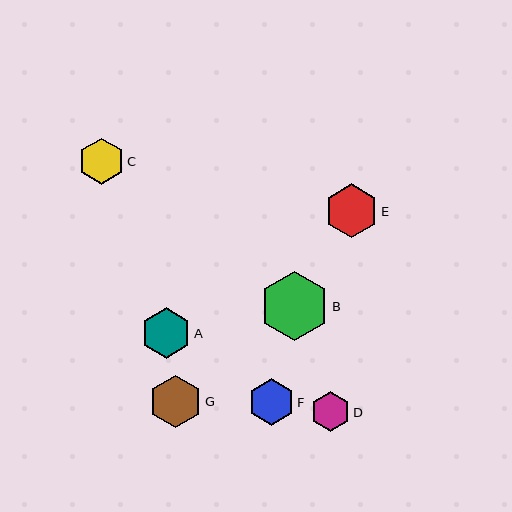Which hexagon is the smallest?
Hexagon D is the smallest with a size of approximately 39 pixels.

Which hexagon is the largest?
Hexagon B is the largest with a size of approximately 69 pixels.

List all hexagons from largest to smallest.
From largest to smallest: B, E, G, A, F, C, D.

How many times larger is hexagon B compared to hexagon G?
Hexagon B is approximately 1.3 times the size of hexagon G.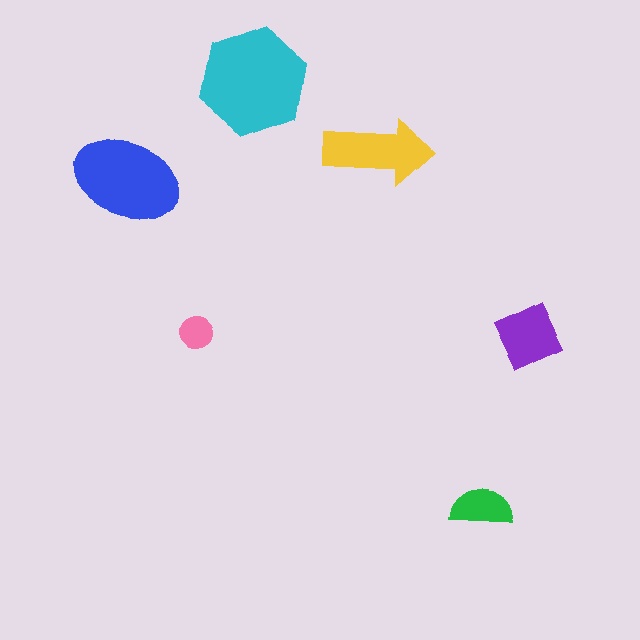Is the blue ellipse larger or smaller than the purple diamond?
Larger.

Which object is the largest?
The cyan hexagon.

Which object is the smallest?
The pink circle.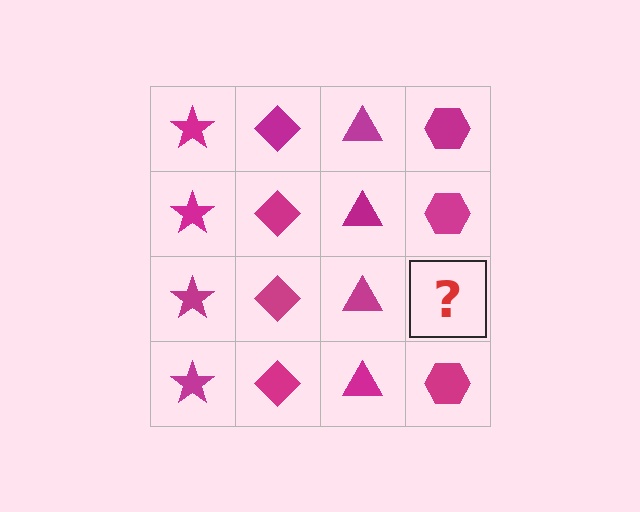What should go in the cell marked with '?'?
The missing cell should contain a magenta hexagon.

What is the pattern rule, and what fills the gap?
The rule is that each column has a consistent shape. The gap should be filled with a magenta hexagon.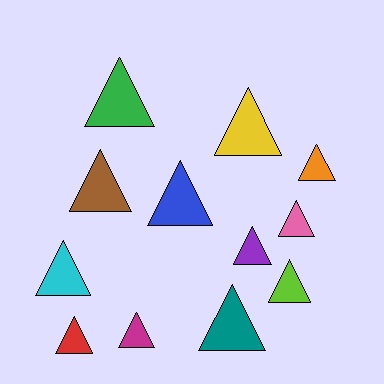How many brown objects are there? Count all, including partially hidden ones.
There is 1 brown object.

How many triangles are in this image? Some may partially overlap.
There are 12 triangles.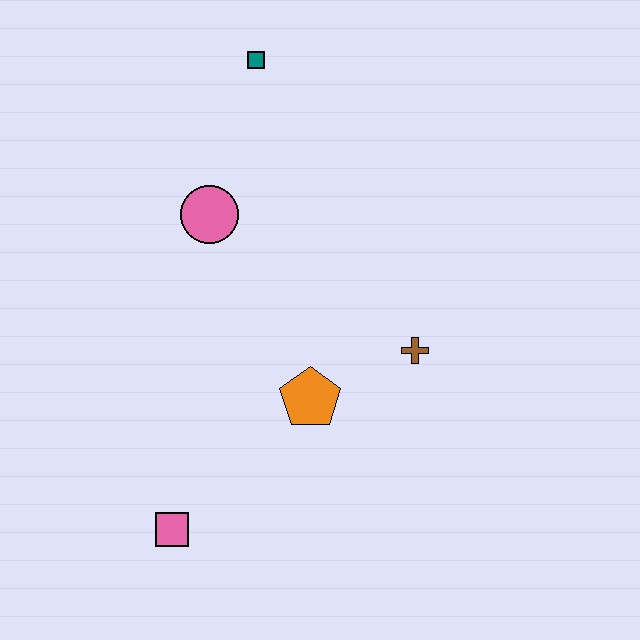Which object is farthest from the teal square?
The pink square is farthest from the teal square.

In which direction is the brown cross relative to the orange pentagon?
The brown cross is to the right of the orange pentagon.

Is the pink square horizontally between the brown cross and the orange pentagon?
No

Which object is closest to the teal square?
The pink circle is closest to the teal square.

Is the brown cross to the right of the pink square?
Yes